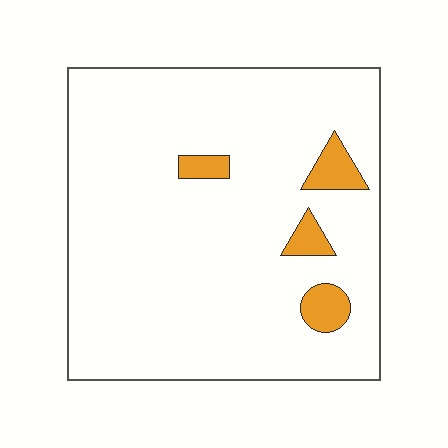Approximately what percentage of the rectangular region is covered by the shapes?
Approximately 5%.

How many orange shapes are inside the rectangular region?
4.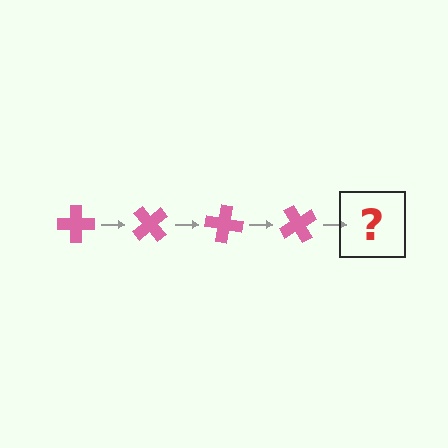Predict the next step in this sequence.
The next step is a pink cross rotated 200 degrees.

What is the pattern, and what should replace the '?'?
The pattern is that the cross rotates 50 degrees each step. The '?' should be a pink cross rotated 200 degrees.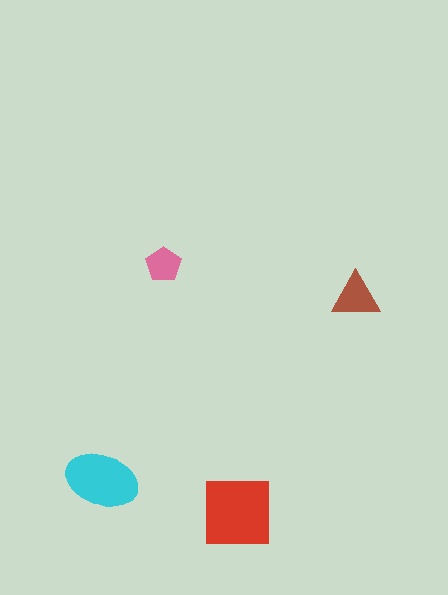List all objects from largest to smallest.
The red square, the cyan ellipse, the brown triangle, the pink pentagon.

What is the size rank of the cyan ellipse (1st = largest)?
2nd.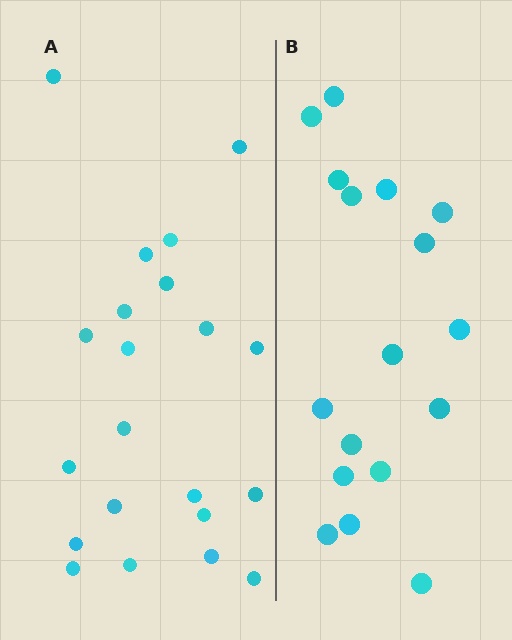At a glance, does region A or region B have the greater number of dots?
Region A (the left region) has more dots.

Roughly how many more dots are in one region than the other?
Region A has about 4 more dots than region B.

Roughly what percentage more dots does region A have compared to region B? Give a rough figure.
About 25% more.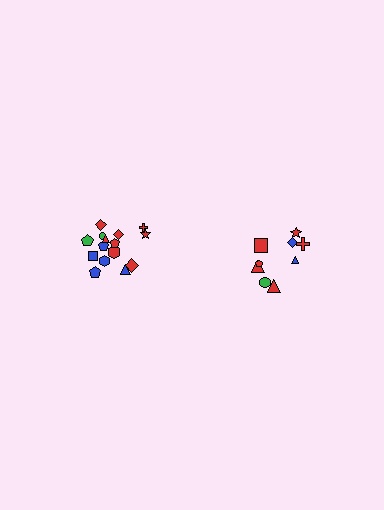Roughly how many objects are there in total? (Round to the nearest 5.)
Roughly 25 objects in total.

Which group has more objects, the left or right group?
The left group.